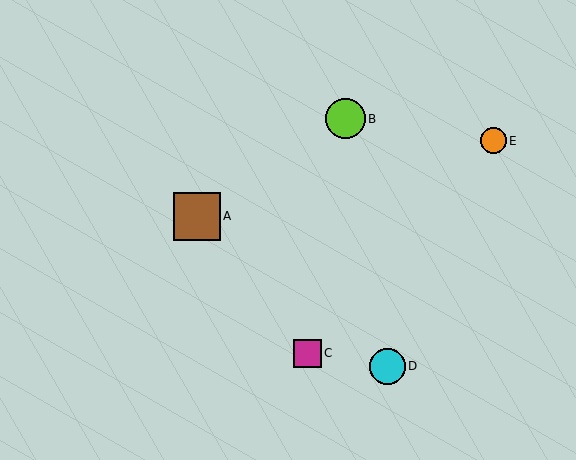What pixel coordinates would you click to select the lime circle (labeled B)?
Click at (345, 119) to select the lime circle B.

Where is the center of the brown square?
The center of the brown square is at (197, 217).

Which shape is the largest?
The brown square (labeled A) is the largest.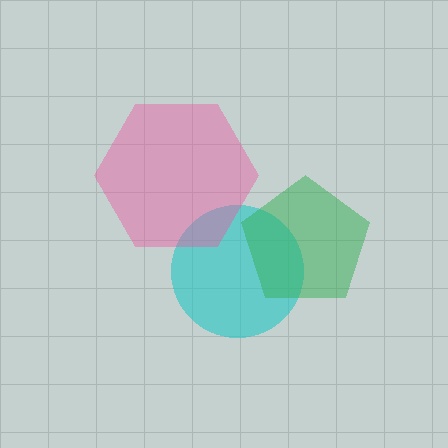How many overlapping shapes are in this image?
There are 3 overlapping shapes in the image.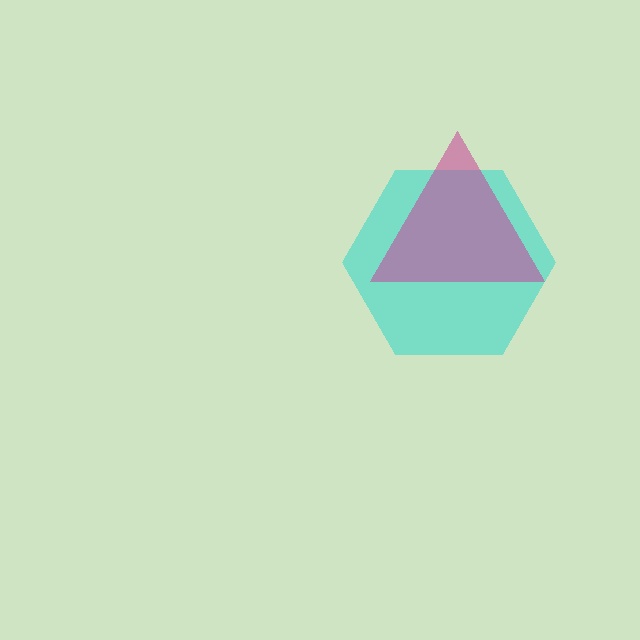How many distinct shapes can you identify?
There are 2 distinct shapes: a cyan hexagon, a magenta triangle.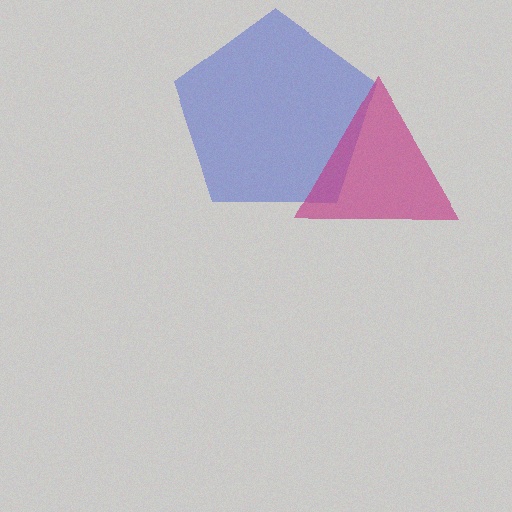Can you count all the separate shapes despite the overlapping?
Yes, there are 2 separate shapes.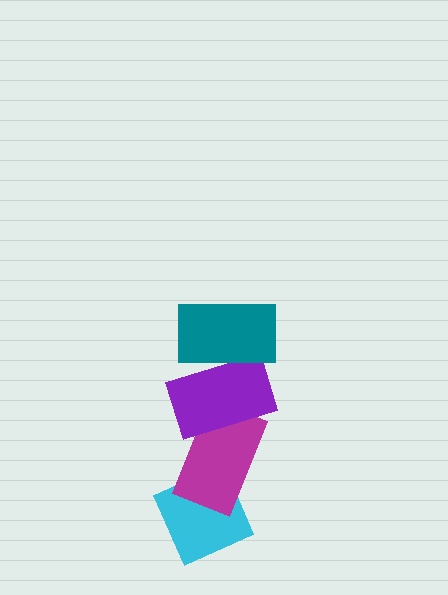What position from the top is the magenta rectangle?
The magenta rectangle is 3rd from the top.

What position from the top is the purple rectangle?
The purple rectangle is 2nd from the top.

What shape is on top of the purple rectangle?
The teal rectangle is on top of the purple rectangle.